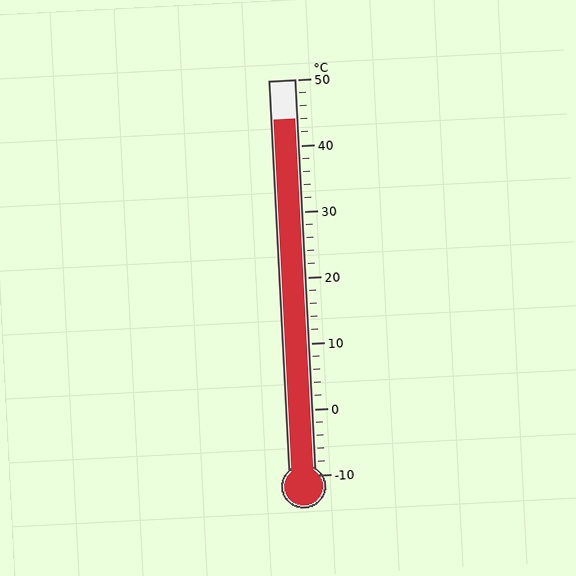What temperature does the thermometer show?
The thermometer shows approximately 44°C.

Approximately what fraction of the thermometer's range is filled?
The thermometer is filled to approximately 90% of its range.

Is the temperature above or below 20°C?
The temperature is above 20°C.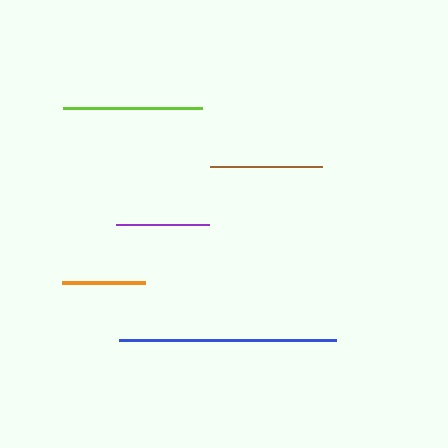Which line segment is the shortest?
The orange line is the shortest at approximately 83 pixels.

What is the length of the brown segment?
The brown segment is approximately 113 pixels long.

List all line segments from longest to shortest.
From longest to shortest: blue, lime, brown, purple, orange.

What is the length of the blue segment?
The blue segment is approximately 218 pixels long.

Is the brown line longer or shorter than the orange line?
The brown line is longer than the orange line.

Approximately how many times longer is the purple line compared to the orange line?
The purple line is approximately 1.1 times the length of the orange line.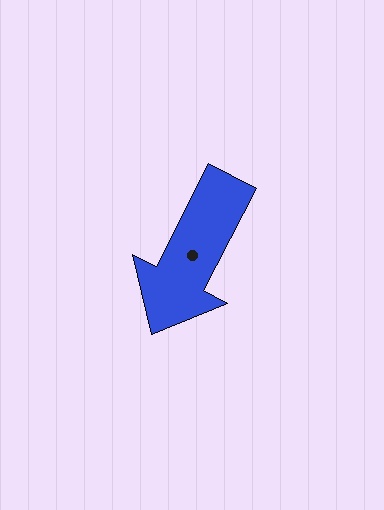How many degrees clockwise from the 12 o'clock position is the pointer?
Approximately 207 degrees.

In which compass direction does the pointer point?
Southwest.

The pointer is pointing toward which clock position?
Roughly 7 o'clock.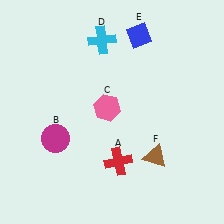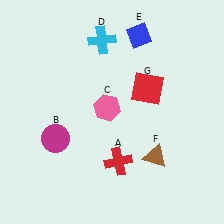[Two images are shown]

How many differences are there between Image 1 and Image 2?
There is 1 difference between the two images.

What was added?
A red square (G) was added in Image 2.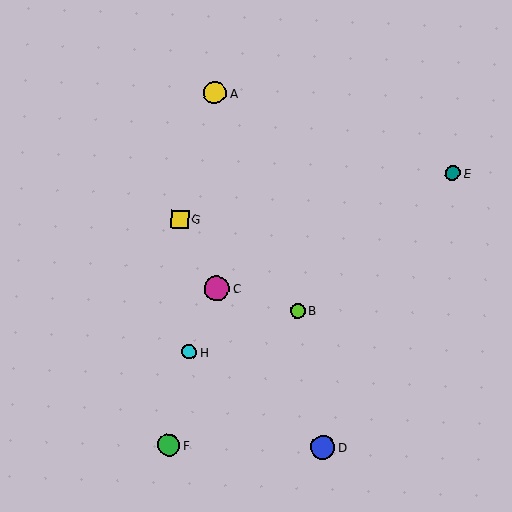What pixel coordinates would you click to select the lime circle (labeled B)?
Click at (298, 311) to select the lime circle B.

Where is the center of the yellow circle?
The center of the yellow circle is at (215, 93).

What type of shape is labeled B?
Shape B is a lime circle.